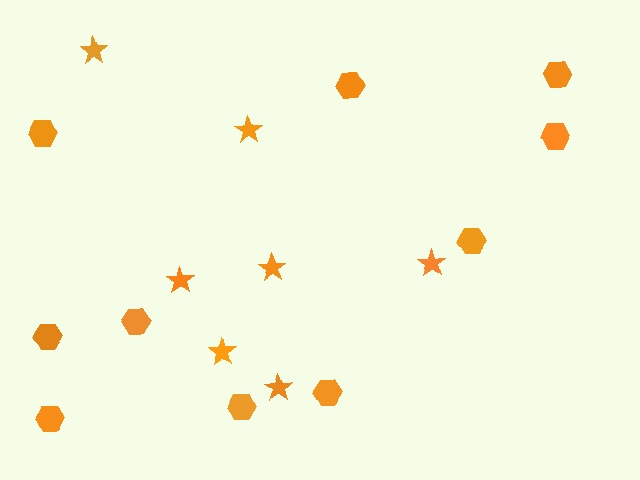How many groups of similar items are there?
There are 2 groups: one group of stars (7) and one group of hexagons (10).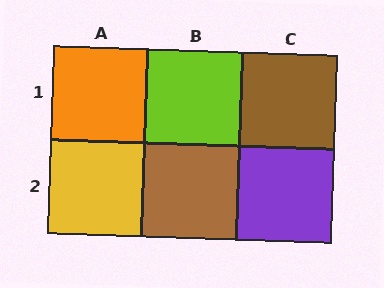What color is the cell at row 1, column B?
Lime.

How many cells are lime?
1 cell is lime.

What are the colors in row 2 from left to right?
Yellow, brown, purple.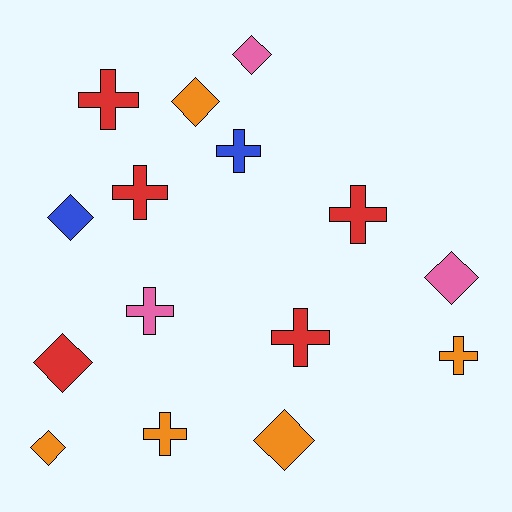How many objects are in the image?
There are 15 objects.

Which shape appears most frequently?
Cross, with 8 objects.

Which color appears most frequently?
Orange, with 5 objects.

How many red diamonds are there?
There is 1 red diamond.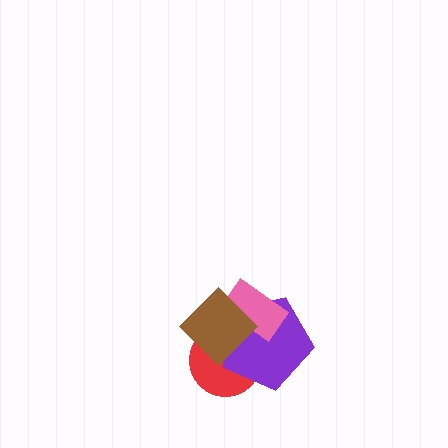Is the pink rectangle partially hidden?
Yes, it is partially covered by another shape.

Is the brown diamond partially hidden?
No, no other shape covers it.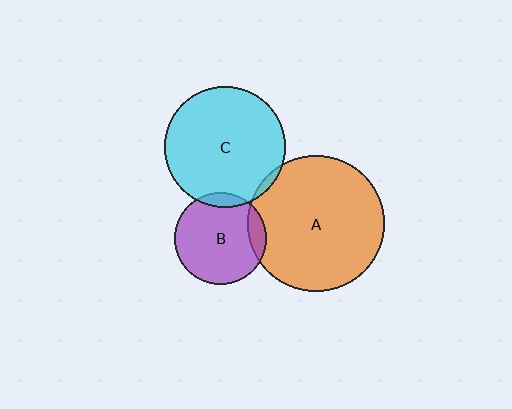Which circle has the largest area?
Circle A (orange).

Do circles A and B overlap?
Yes.